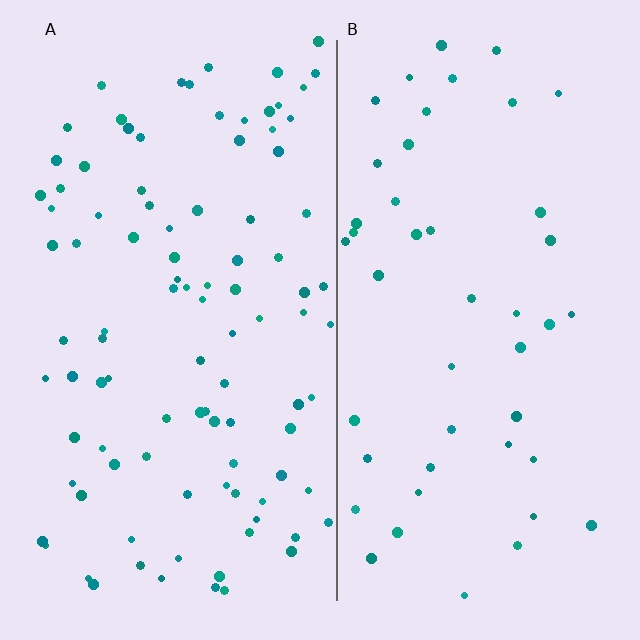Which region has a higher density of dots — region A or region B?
A (the left).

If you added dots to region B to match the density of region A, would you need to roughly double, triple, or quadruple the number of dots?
Approximately double.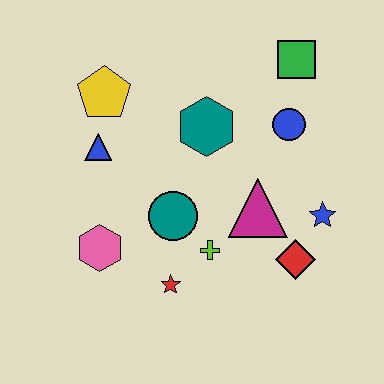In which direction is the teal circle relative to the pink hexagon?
The teal circle is to the right of the pink hexagon.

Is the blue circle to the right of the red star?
Yes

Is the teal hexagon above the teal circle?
Yes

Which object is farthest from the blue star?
The yellow pentagon is farthest from the blue star.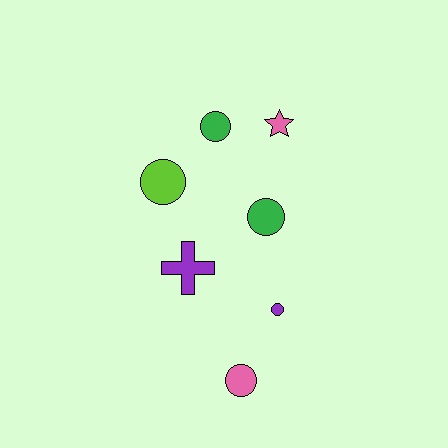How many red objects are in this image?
There are no red objects.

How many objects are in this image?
There are 7 objects.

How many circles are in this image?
There are 5 circles.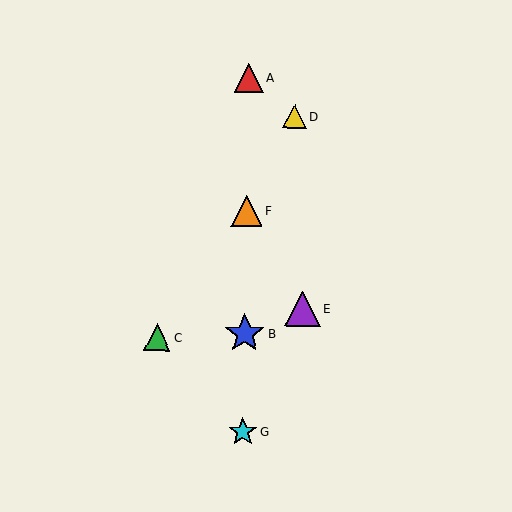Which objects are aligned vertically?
Objects A, B, F, G are aligned vertically.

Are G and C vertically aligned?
No, G is at x≈243 and C is at x≈157.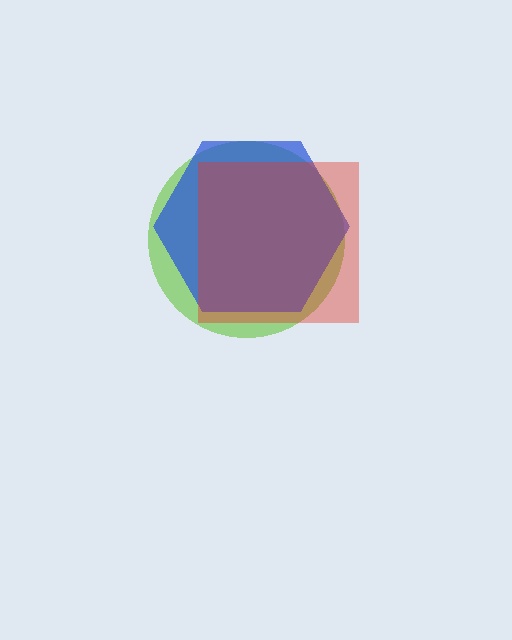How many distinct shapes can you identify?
There are 3 distinct shapes: a lime circle, a blue hexagon, a red square.